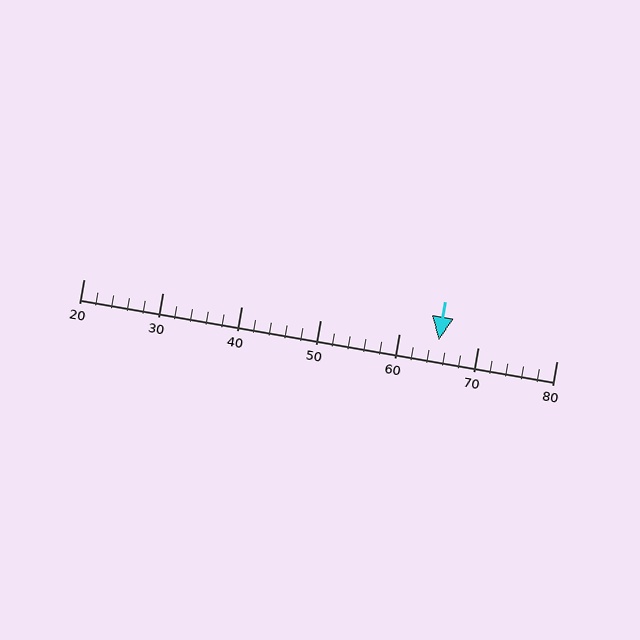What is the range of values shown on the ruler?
The ruler shows values from 20 to 80.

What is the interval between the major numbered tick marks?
The major tick marks are spaced 10 units apart.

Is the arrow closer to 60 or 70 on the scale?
The arrow is closer to 70.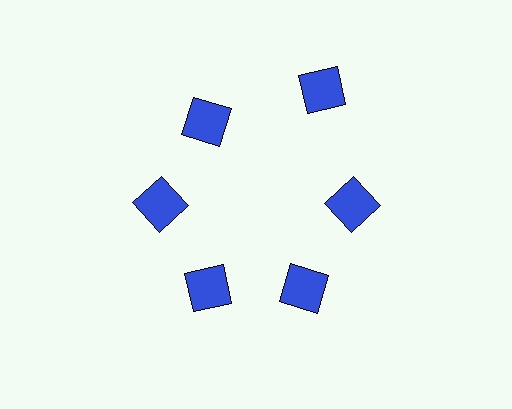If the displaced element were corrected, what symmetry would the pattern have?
It would have 6-fold rotational symmetry — the pattern would map onto itself every 60 degrees.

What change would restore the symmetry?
The symmetry would be restored by moving it inward, back onto the ring so that all 6 squares sit at equal angles and equal distance from the center.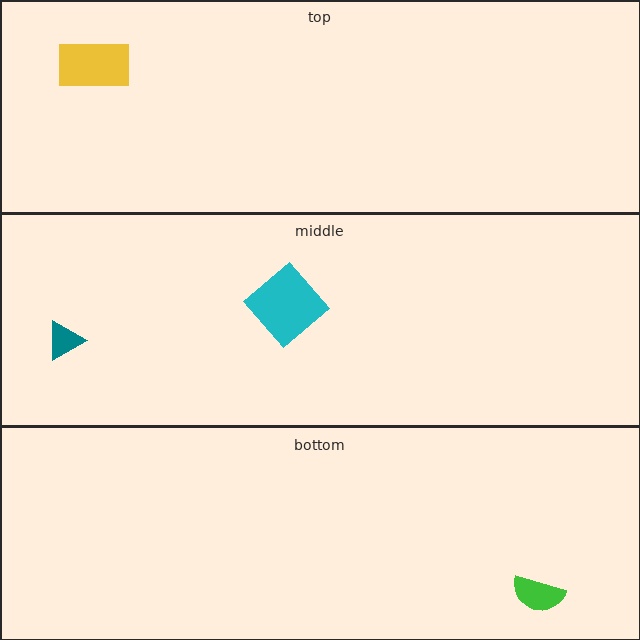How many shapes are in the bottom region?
1.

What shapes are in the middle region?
The cyan diamond, the teal triangle.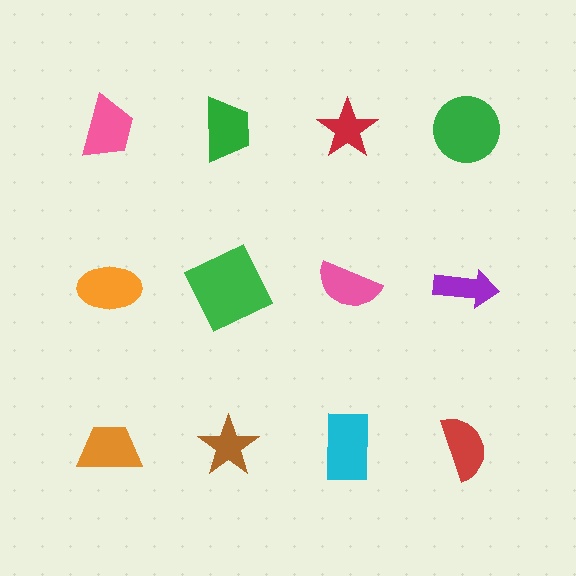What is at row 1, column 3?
A red star.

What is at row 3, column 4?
A red semicircle.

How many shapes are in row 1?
4 shapes.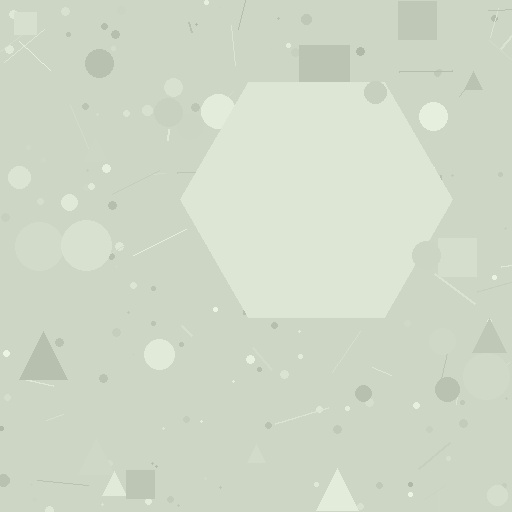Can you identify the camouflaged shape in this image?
The camouflaged shape is a hexagon.